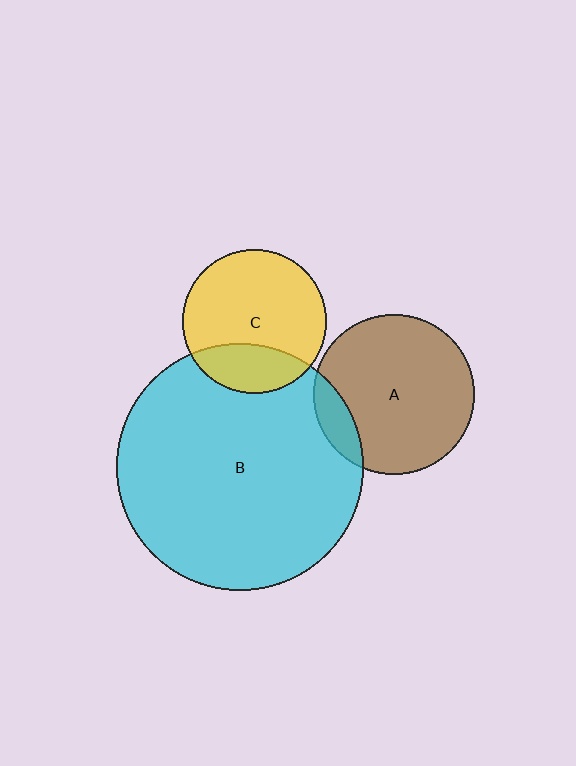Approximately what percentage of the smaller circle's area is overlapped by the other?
Approximately 25%.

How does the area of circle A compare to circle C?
Approximately 1.2 times.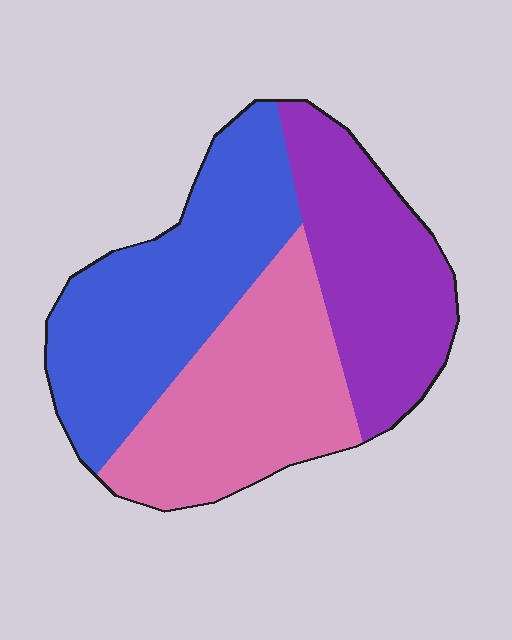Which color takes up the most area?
Blue, at roughly 40%.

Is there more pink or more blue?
Blue.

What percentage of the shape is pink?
Pink takes up about one third (1/3) of the shape.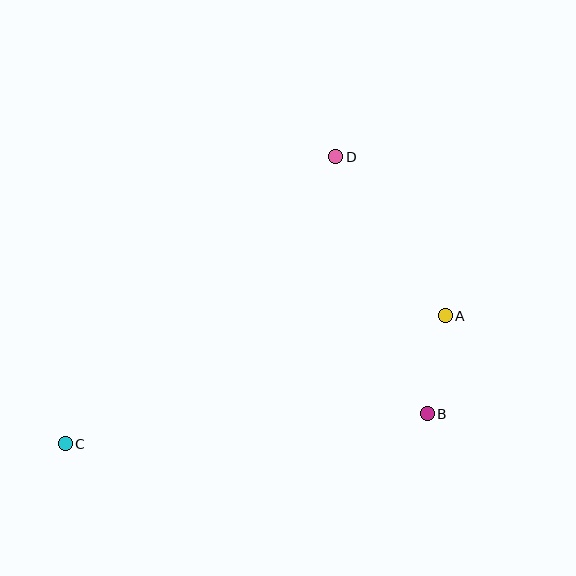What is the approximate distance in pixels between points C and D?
The distance between C and D is approximately 395 pixels.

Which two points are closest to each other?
Points A and B are closest to each other.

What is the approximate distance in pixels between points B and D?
The distance between B and D is approximately 273 pixels.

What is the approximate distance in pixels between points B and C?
The distance between B and C is approximately 364 pixels.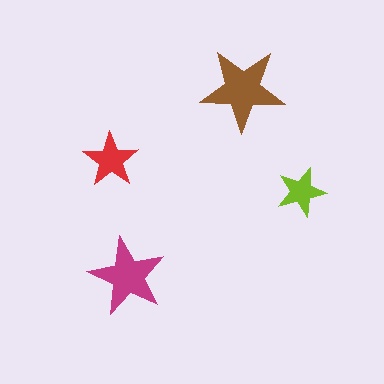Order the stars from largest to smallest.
the brown one, the magenta one, the red one, the lime one.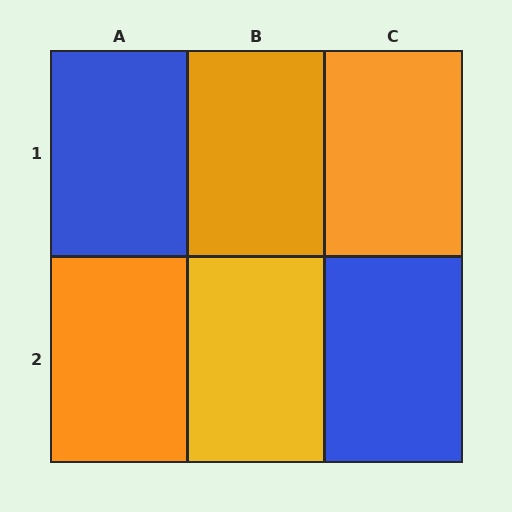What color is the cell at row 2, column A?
Orange.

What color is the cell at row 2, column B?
Yellow.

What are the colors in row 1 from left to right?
Blue, orange, orange.